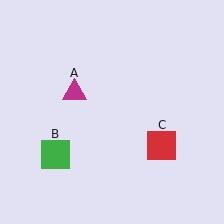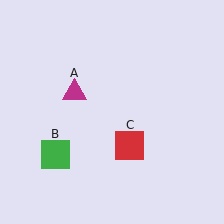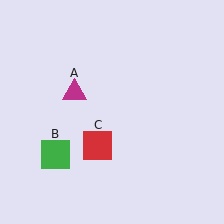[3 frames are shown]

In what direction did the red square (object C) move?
The red square (object C) moved left.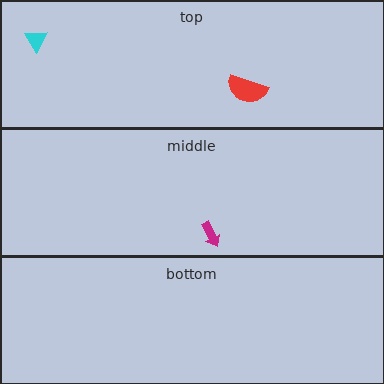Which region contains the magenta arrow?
The middle region.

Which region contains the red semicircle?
The top region.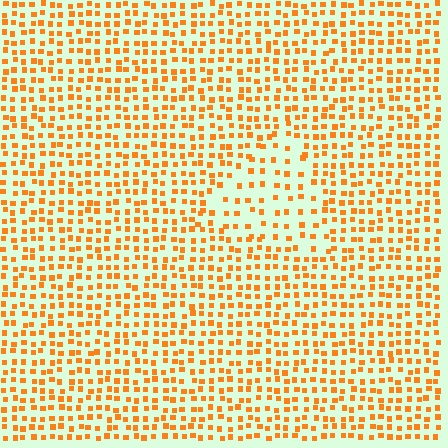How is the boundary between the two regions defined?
The boundary is defined by a change in element density (approximately 1.9x ratio). All elements are the same color, size, and shape.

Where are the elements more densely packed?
The elements are more densely packed outside the triangle boundary.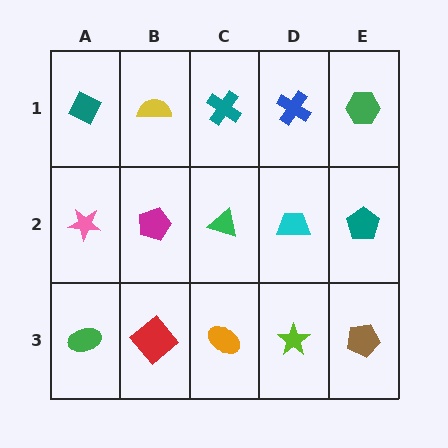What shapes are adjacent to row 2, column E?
A green hexagon (row 1, column E), a brown pentagon (row 3, column E), a cyan trapezoid (row 2, column D).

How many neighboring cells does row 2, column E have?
3.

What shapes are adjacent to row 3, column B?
A magenta pentagon (row 2, column B), a green ellipse (row 3, column A), an orange ellipse (row 3, column C).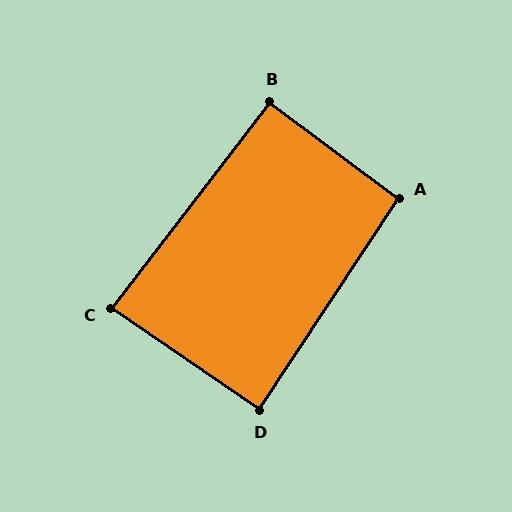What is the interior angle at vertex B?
Approximately 91 degrees (approximately right).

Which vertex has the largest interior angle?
A, at approximately 93 degrees.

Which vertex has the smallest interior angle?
C, at approximately 87 degrees.